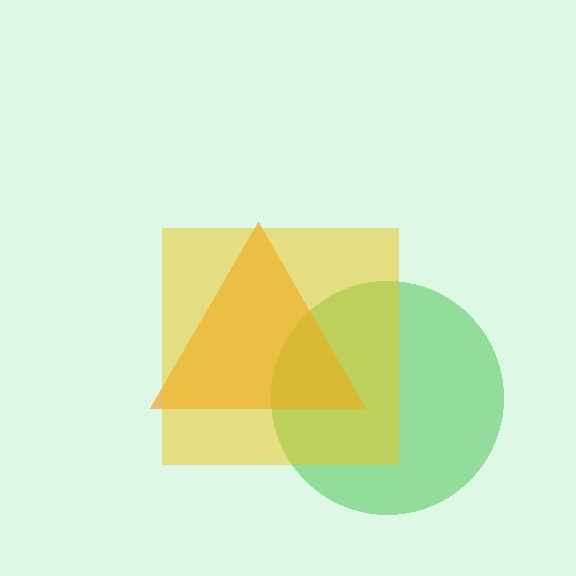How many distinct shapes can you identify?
There are 3 distinct shapes: a green circle, an orange triangle, a yellow square.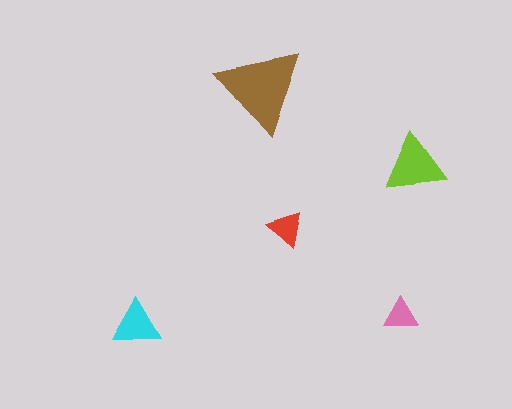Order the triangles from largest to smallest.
the brown one, the lime one, the cyan one, the red one, the pink one.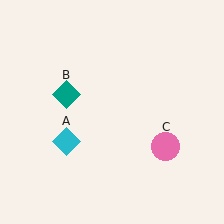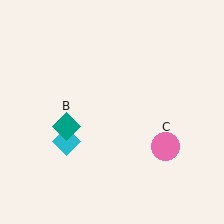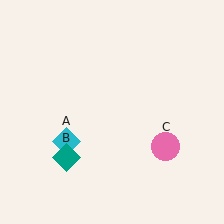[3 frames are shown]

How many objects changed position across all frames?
1 object changed position: teal diamond (object B).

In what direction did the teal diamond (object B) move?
The teal diamond (object B) moved down.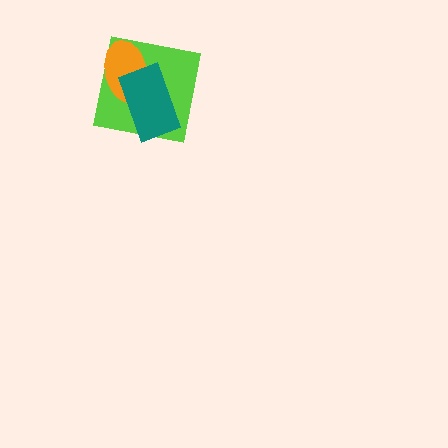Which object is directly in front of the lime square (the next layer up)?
The orange ellipse is directly in front of the lime square.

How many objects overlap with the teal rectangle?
2 objects overlap with the teal rectangle.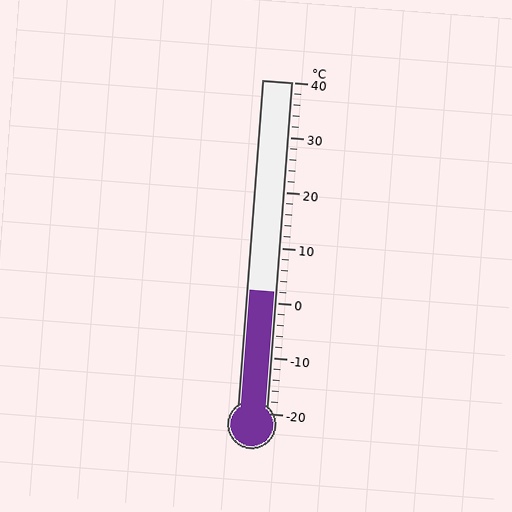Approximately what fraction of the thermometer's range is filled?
The thermometer is filled to approximately 35% of its range.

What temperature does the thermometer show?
The thermometer shows approximately 2°C.